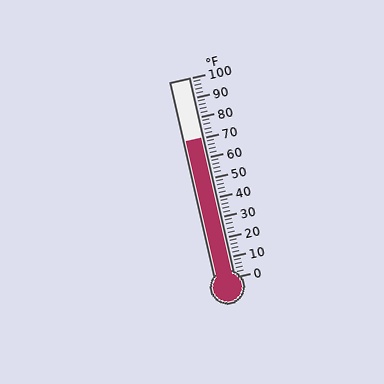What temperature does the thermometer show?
The thermometer shows approximately 70°F.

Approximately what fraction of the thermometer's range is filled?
The thermometer is filled to approximately 70% of its range.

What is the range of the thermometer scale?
The thermometer scale ranges from 0°F to 100°F.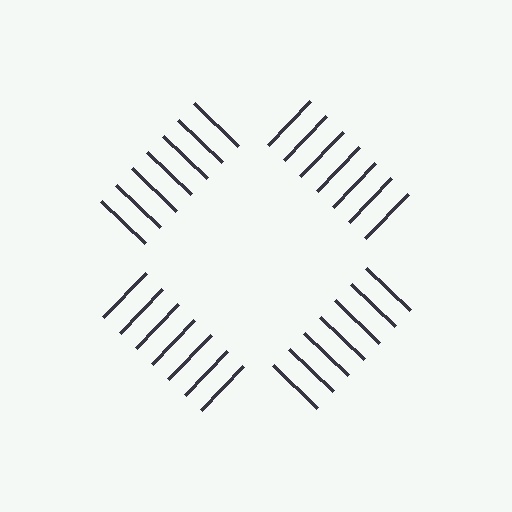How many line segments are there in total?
28 — 7 along each of the 4 edges.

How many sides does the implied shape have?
4 sides — the line-ends trace a square.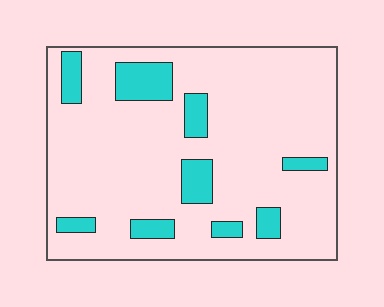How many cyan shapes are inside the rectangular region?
9.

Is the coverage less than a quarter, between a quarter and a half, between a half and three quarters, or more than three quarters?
Less than a quarter.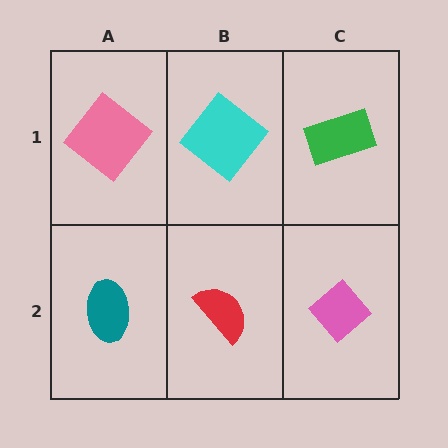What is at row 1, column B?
A cyan diamond.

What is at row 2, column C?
A pink diamond.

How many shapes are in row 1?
3 shapes.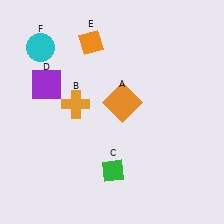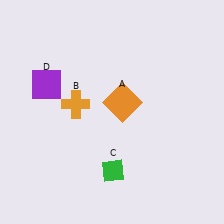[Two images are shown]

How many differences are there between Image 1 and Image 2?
There are 2 differences between the two images.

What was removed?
The cyan circle (F), the orange diamond (E) were removed in Image 2.